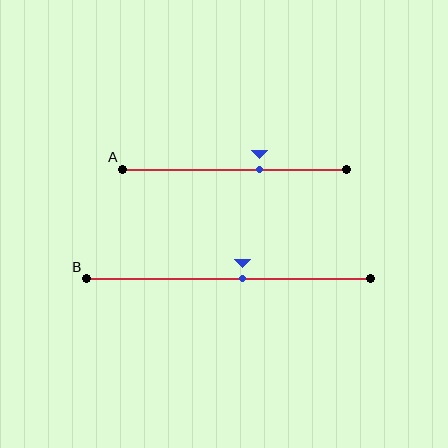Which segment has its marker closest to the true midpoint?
Segment B has its marker closest to the true midpoint.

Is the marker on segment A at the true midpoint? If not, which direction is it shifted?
No, the marker on segment A is shifted to the right by about 11% of the segment length.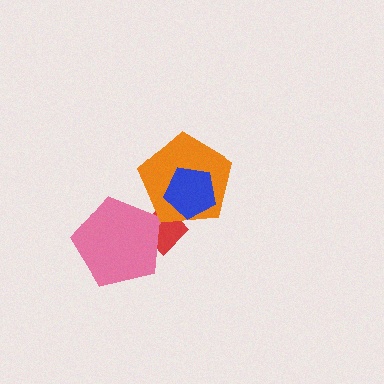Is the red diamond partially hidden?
Yes, it is partially covered by another shape.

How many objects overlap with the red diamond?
3 objects overlap with the red diamond.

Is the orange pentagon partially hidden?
Yes, it is partially covered by another shape.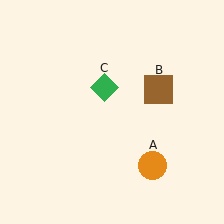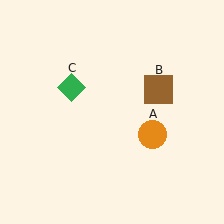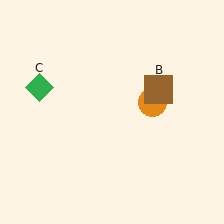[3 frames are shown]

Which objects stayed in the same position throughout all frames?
Brown square (object B) remained stationary.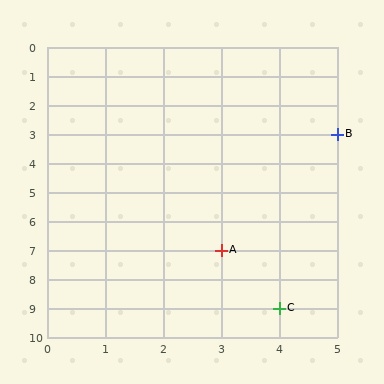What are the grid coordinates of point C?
Point C is at grid coordinates (4, 9).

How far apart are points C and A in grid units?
Points C and A are 1 column and 2 rows apart (about 2.2 grid units diagonally).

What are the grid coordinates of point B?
Point B is at grid coordinates (5, 3).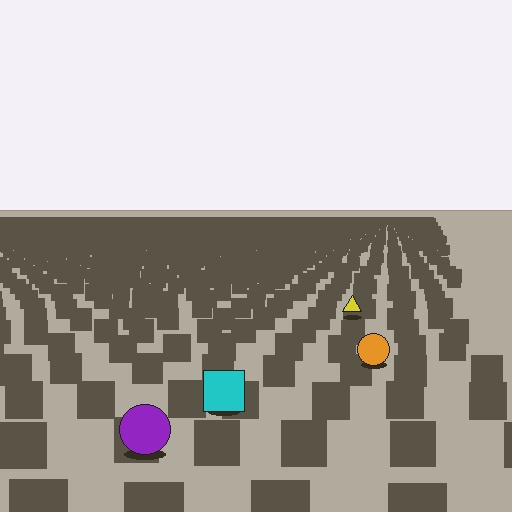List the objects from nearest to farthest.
From nearest to farthest: the purple circle, the cyan square, the orange circle, the yellow triangle.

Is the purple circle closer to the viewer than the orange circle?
Yes. The purple circle is closer — you can tell from the texture gradient: the ground texture is coarser near it.